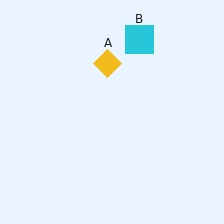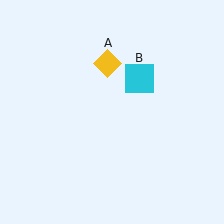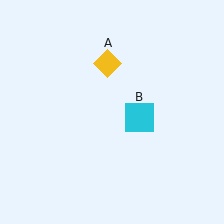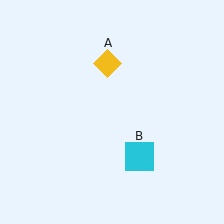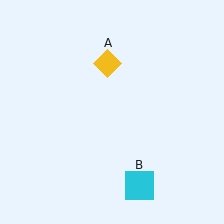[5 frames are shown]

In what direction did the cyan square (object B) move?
The cyan square (object B) moved down.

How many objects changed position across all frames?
1 object changed position: cyan square (object B).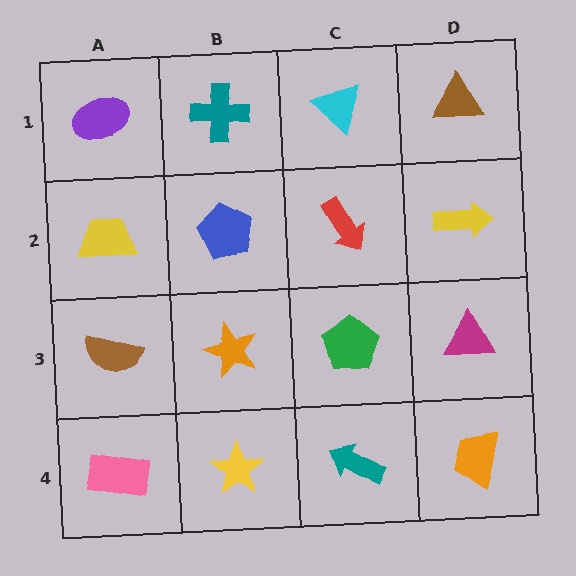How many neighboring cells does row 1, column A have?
2.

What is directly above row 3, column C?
A red arrow.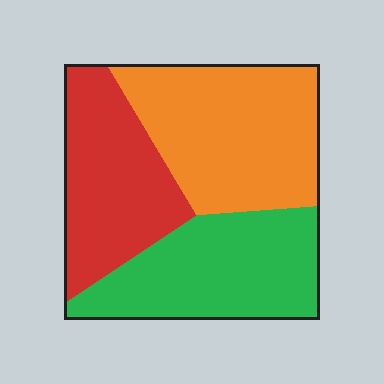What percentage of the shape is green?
Green takes up between a sixth and a third of the shape.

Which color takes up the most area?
Orange, at roughly 40%.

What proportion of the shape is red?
Red covers around 30% of the shape.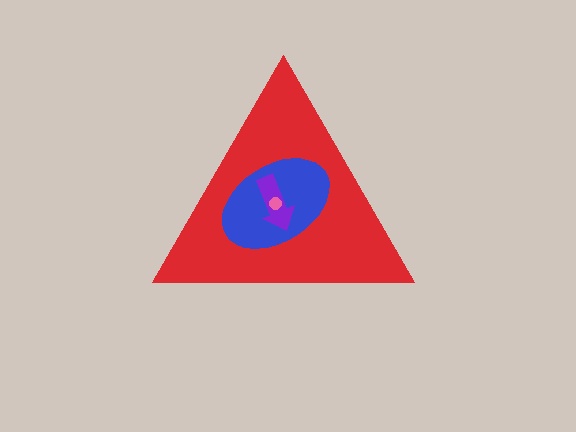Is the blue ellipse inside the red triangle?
Yes.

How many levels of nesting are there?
4.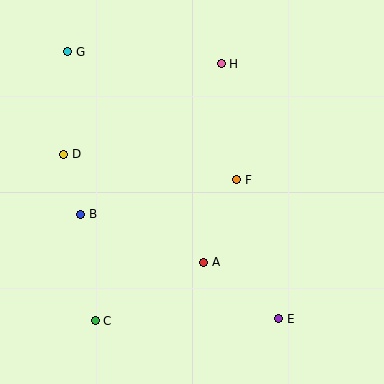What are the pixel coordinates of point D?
Point D is at (64, 154).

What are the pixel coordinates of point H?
Point H is at (221, 64).